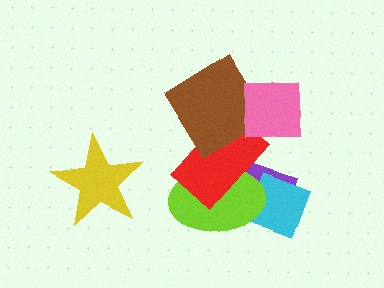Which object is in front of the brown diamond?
The pink square is in front of the brown diamond.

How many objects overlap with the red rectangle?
4 objects overlap with the red rectangle.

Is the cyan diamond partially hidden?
Yes, it is partially covered by another shape.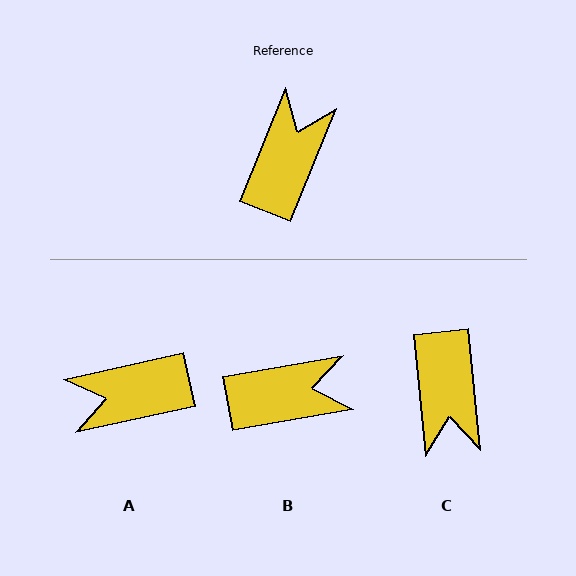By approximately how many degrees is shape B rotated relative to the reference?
Approximately 58 degrees clockwise.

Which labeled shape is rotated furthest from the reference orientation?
C, about 152 degrees away.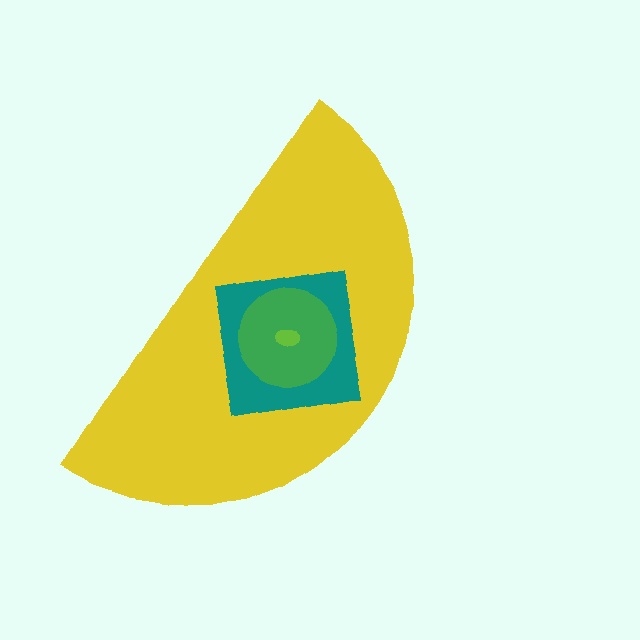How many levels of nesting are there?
4.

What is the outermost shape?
The yellow semicircle.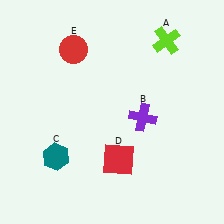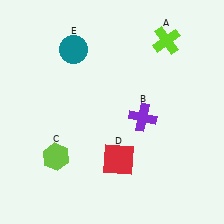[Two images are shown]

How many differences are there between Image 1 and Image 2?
There are 2 differences between the two images.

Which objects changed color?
C changed from teal to lime. E changed from red to teal.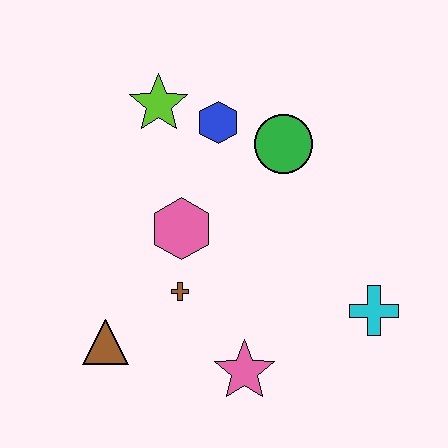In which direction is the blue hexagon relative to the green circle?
The blue hexagon is to the left of the green circle.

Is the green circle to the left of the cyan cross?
Yes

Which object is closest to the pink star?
The brown cross is closest to the pink star.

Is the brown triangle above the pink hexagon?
No